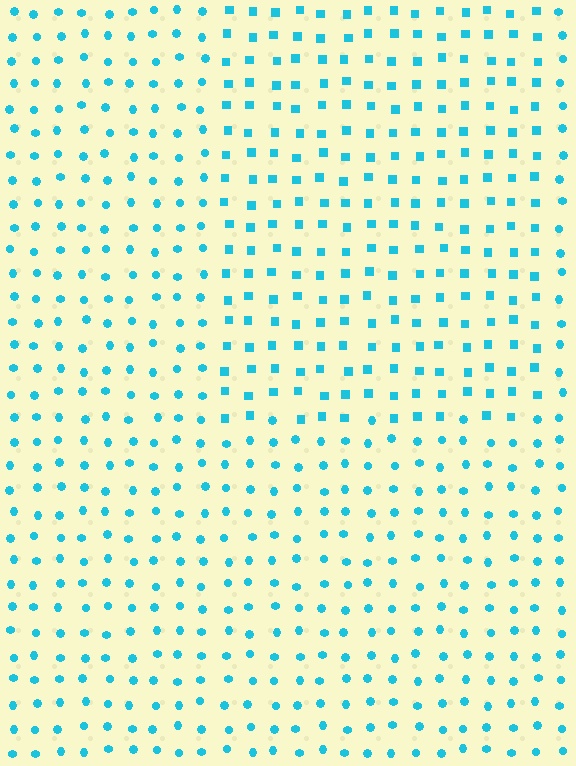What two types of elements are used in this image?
The image uses squares inside the rectangle region and circles outside it.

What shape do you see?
I see a rectangle.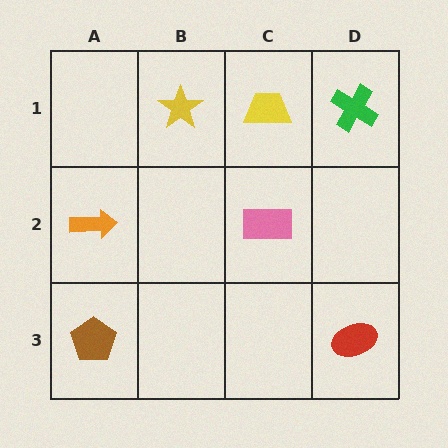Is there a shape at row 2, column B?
No, that cell is empty.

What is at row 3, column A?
A brown pentagon.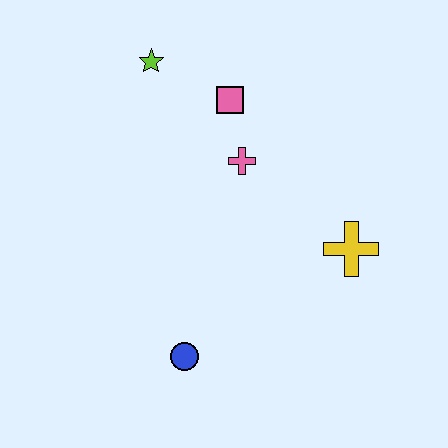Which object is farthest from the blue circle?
The lime star is farthest from the blue circle.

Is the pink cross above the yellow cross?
Yes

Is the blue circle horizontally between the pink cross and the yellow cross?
No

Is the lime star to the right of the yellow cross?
No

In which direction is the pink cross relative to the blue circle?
The pink cross is above the blue circle.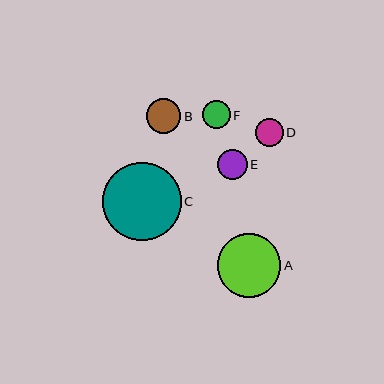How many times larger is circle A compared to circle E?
Circle A is approximately 2.1 times the size of circle E.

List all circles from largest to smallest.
From largest to smallest: C, A, B, E, D, F.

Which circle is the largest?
Circle C is the largest with a size of approximately 79 pixels.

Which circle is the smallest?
Circle F is the smallest with a size of approximately 28 pixels.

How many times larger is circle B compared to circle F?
Circle B is approximately 1.2 times the size of circle F.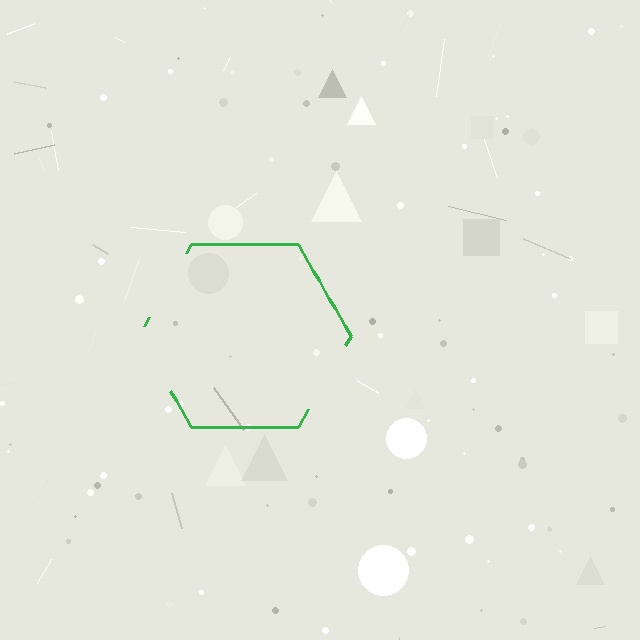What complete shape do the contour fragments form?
The contour fragments form a hexagon.